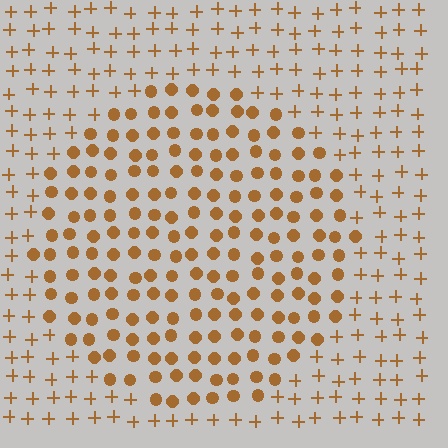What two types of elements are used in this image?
The image uses circles inside the circle region and plus signs outside it.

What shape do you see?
I see a circle.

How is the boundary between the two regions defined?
The boundary is defined by a change in element shape: circles inside vs. plus signs outside. All elements share the same color and spacing.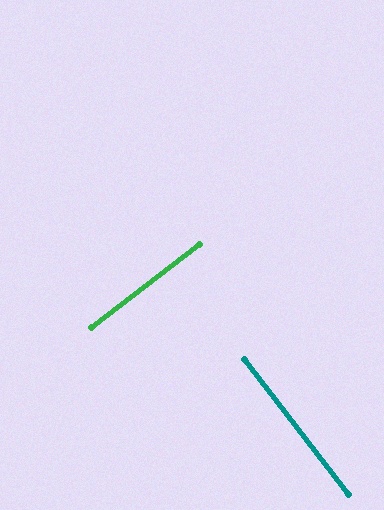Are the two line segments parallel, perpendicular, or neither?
Perpendicular — they meet at approximately 90°.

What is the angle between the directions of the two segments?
Approximately 90 degrees.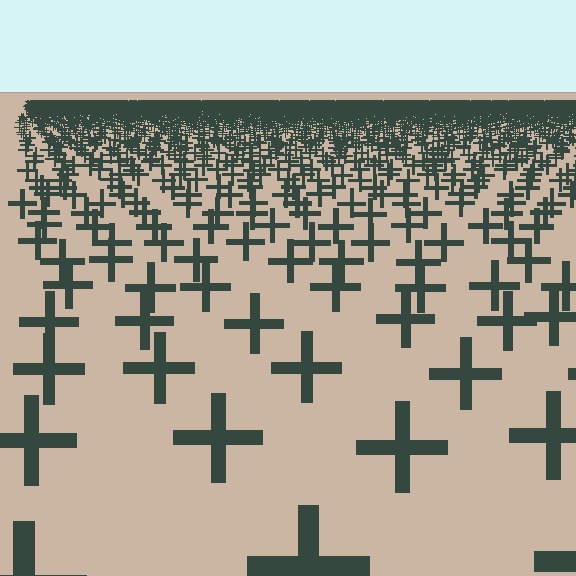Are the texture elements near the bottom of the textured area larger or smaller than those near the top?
Larger. Near the bottom, elements are closer to the viewer and appear at a bigger on-screen size.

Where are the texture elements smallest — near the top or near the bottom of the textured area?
Near the top.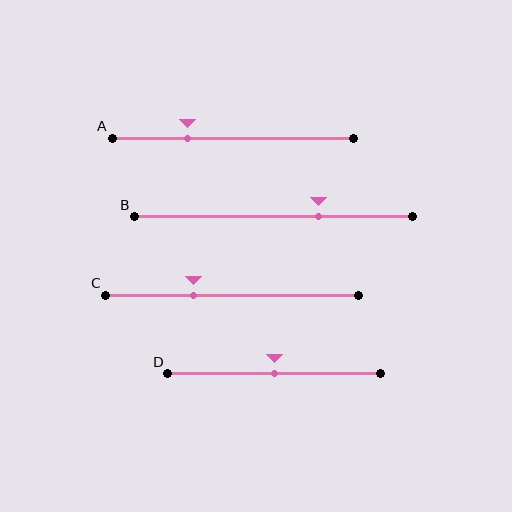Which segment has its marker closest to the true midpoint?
Segment D has its marker closest to the true midpoint.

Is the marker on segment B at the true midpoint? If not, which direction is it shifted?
No, the marker on segment B is shifted to the right by about 16% of the segment length.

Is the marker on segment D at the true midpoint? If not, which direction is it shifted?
Yes, the marker on segment D is at the true midpoint.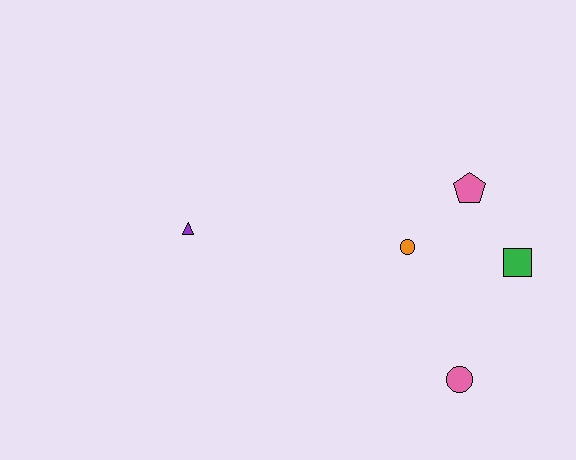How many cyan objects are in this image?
There are no cyan objects.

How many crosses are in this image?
There are no crosses.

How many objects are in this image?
There are 5 objects.